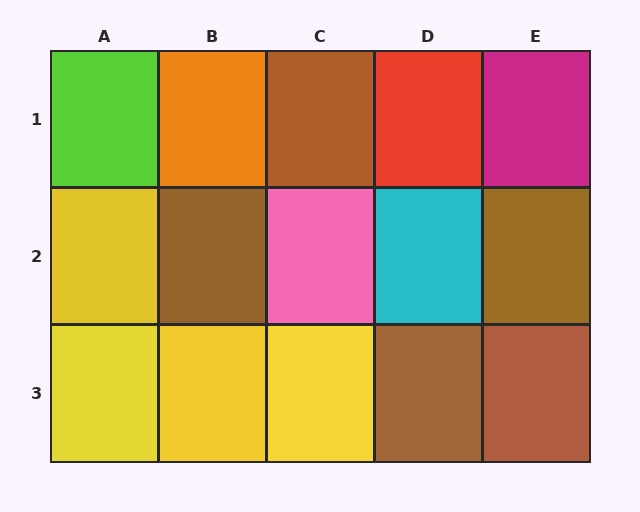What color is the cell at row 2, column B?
Brown.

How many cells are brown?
5 cells are brown.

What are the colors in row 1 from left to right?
Lime, orange, brown, red, magenta.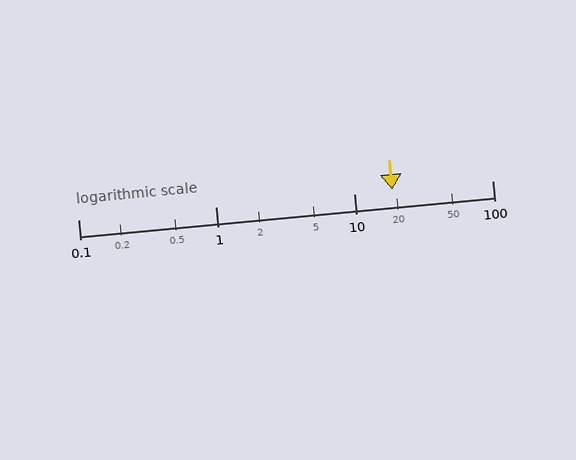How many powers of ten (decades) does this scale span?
The scale spans 3 decades, from 0.1 to 100.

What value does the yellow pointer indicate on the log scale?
The pointer indicates approximately 19.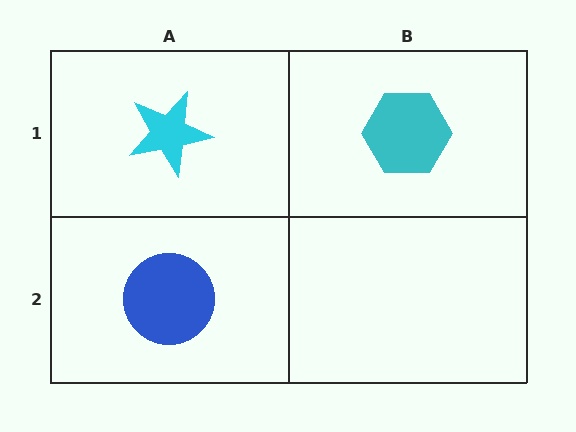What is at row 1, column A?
A cyan star.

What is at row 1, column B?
A cyan hexagon.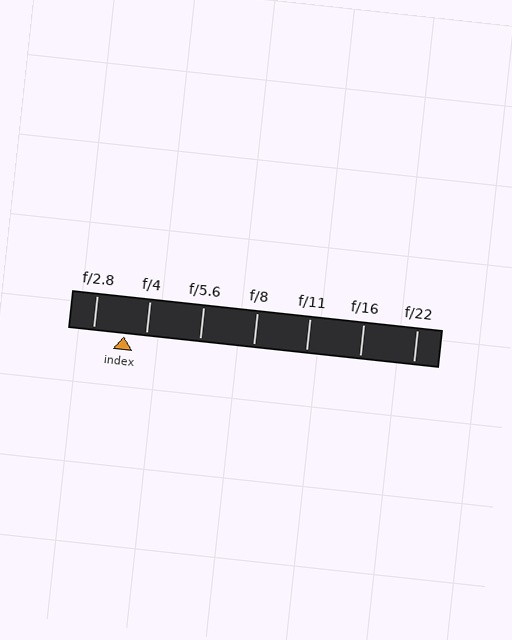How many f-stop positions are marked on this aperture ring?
There are 7 f-stop positions marked.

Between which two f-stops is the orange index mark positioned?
The index mark is between f/2.8 and f/4.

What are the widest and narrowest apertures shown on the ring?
The widest aperture shown is f/2.8 and the narrowest is f/22.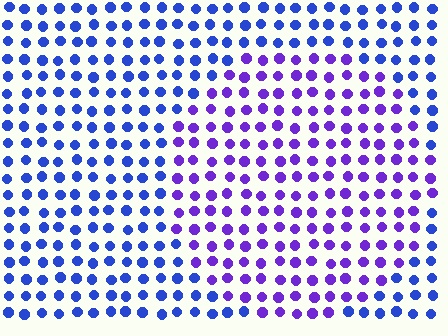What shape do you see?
I see a circle.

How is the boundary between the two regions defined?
The boundary is defined purely by a slight shift in hue (about 37 degrees). Spacing, size, and orientation are identical on both sides.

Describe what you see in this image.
The image is filled with small blue elements in a uniform arrangement. A circle-shaped region is visible where the elements are tinted to a slightly different hue, forming a subtle color boundary.